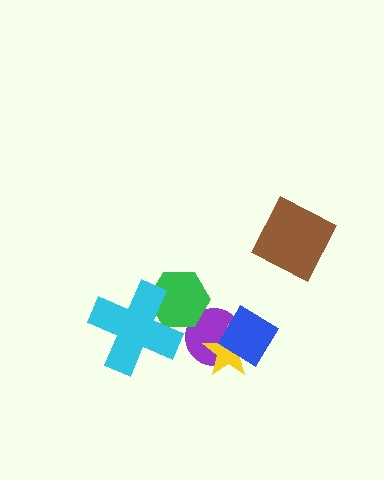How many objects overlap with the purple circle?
3 objects overlap with the purple circle.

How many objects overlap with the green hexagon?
2 objects overlap with the green hexagon.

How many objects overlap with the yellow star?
2 objects overlap with the yellow star.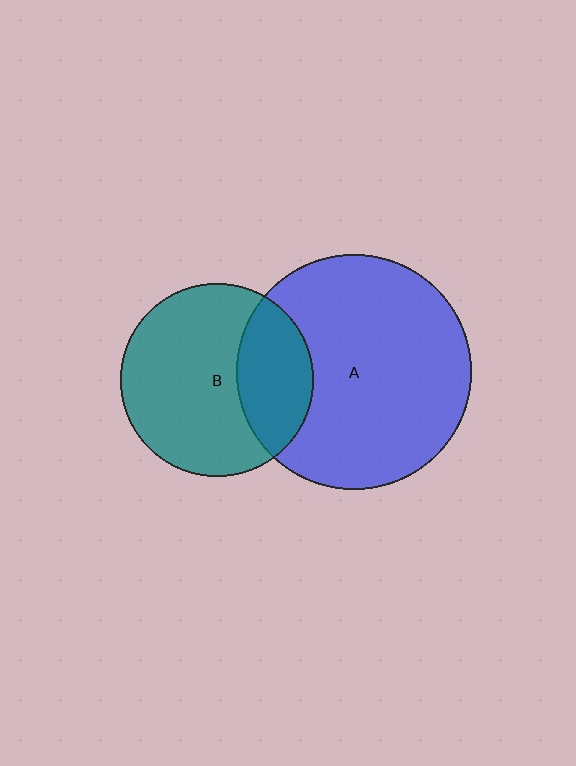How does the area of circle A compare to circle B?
Approximately 1.5 times.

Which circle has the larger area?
Circle A (blue).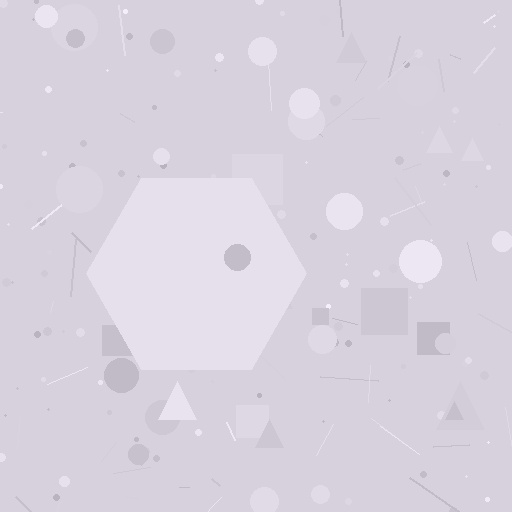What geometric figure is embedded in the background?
A hexagon is embedded in the background.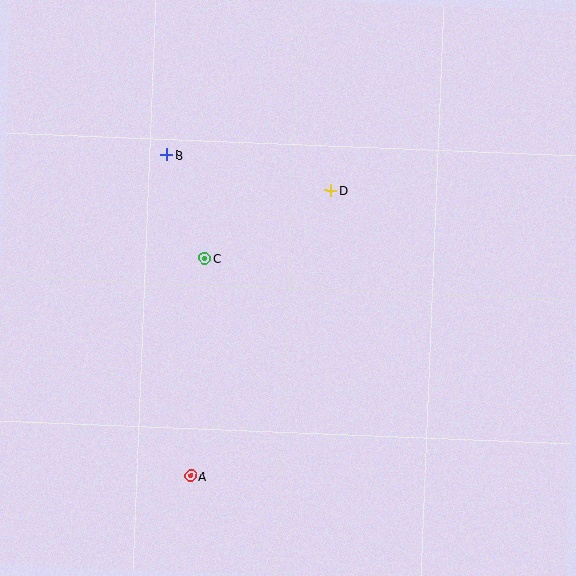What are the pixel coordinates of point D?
Point D is at (331, 191).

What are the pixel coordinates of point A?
Point A is at (191, 476).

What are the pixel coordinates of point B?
Point B is at (167, 155).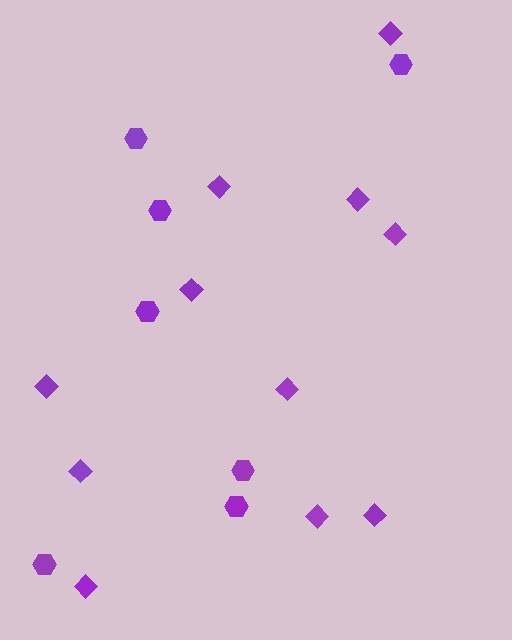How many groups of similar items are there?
There are 2 groups: one group of diamonds (11) and one group of hexagons (7).